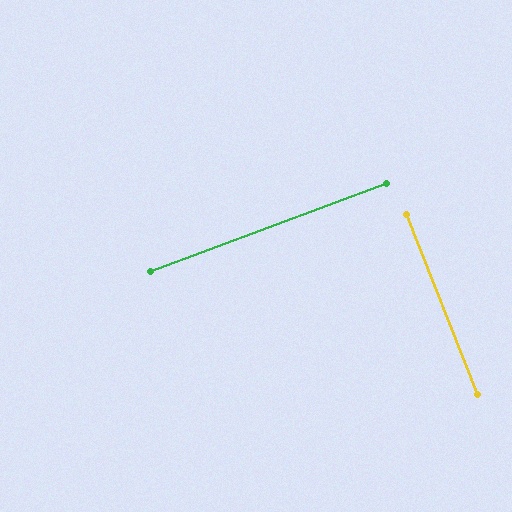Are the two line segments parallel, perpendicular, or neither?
Perpendicular — they meet at approximately 89°.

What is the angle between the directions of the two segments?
Approximately 89 degrees.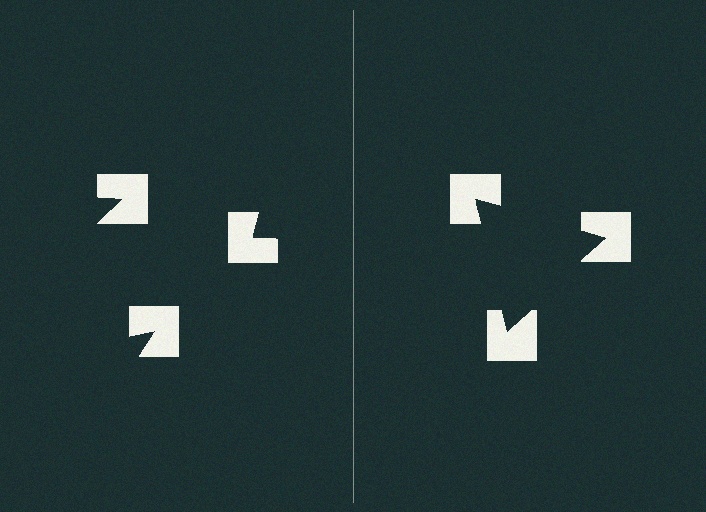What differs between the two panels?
The notched squares are positioned identically on both sides; only the wedge orientations differ. On the right they align to a triangle; on the left they are misaligned.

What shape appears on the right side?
An illusory triangle.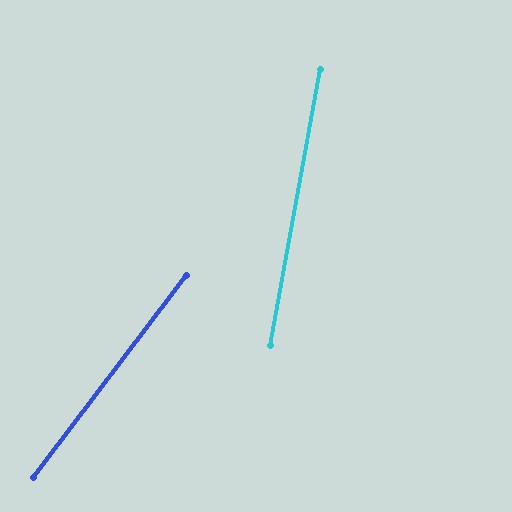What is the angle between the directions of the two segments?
Approximately 27 degrees.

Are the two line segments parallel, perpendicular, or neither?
Neither parallel nor perpendicular — they differ by about 27°.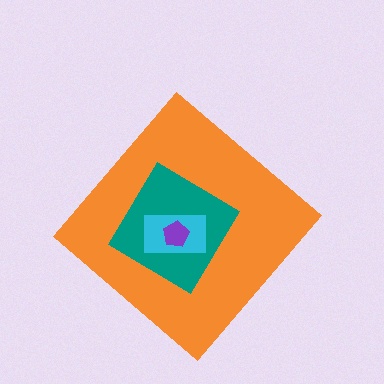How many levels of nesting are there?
4.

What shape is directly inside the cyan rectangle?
The purple pentagon.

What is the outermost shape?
The orange diamond.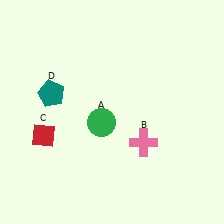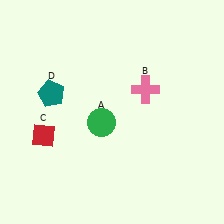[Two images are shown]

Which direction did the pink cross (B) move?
The pink cross (B) moved up.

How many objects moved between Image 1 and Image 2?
1 object moved between the two images.